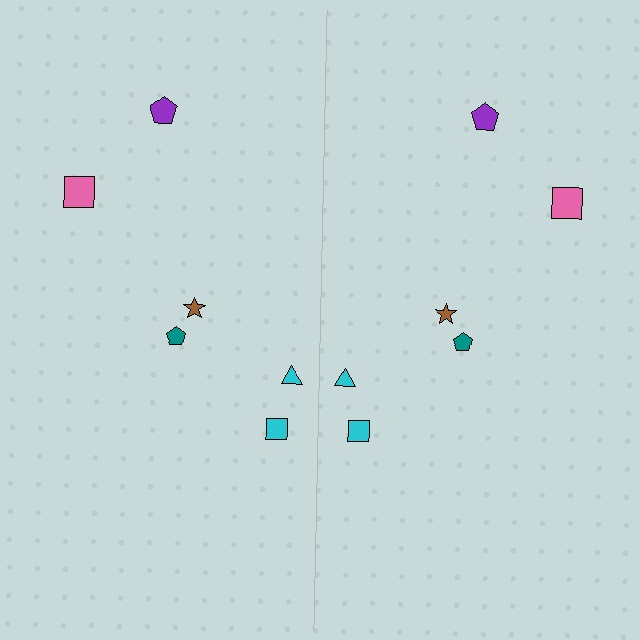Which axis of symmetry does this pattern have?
The pattern has a vertical axis of symmetry running through the center of the image.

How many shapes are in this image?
There are 12 shapes in this image.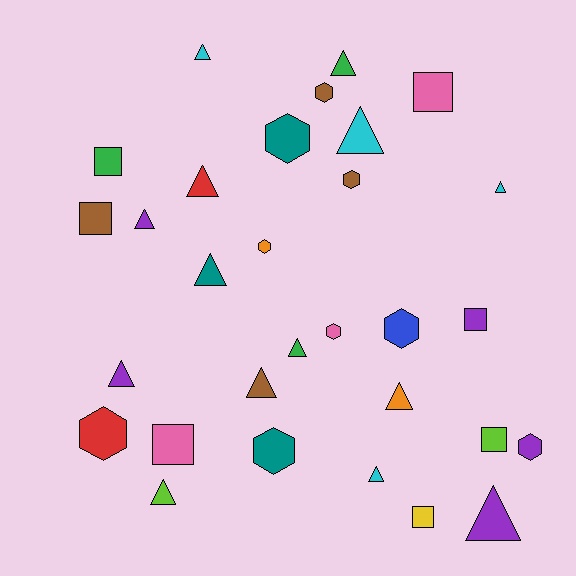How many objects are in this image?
There are 30 objects.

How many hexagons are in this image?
There are 9 hexagons.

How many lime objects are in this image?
There are 2 lime objects.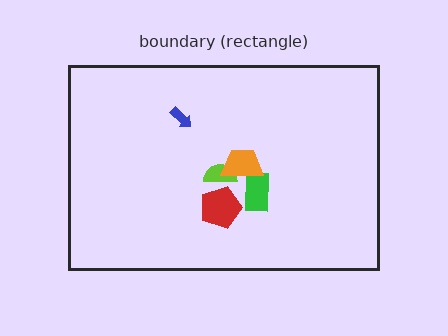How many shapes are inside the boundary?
5 inside, 0 outside.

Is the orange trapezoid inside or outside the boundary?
Inside.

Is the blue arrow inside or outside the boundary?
Inside.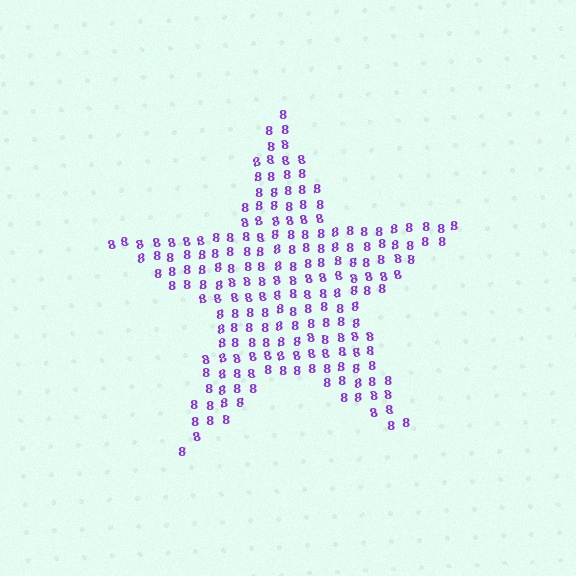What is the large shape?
The large shape is a star.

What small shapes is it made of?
It is made of small digit 8's.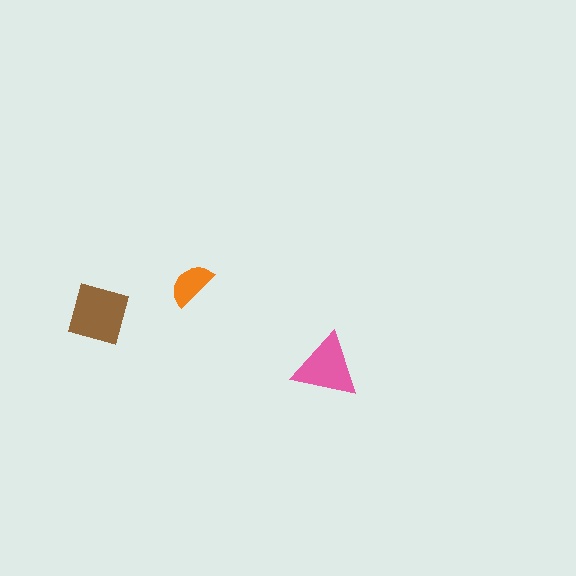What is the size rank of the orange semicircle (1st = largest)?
3rd.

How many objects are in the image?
There are 3 objects in the image.